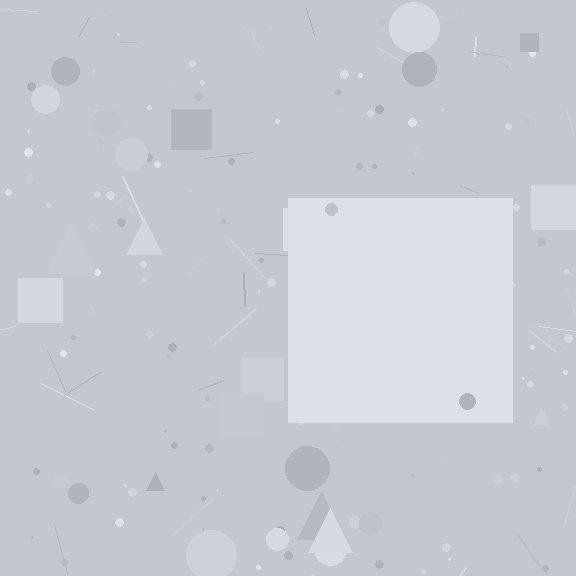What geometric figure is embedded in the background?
A square is embedded in the background.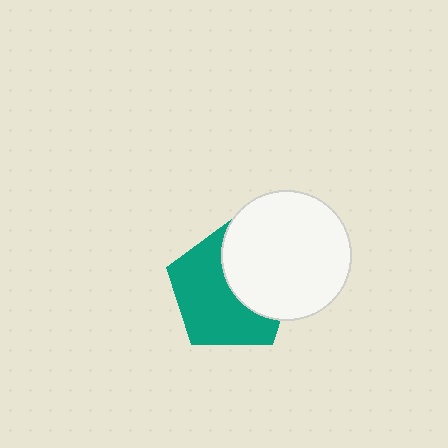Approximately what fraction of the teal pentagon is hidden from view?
Roughly 41% of the teal pentagon is hidden behind the white circle.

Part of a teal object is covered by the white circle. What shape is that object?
It is a pentagon.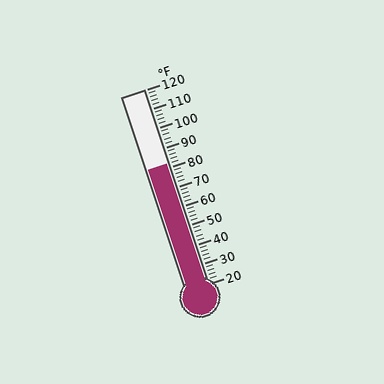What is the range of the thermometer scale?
The thermometer scale ranges from 20°F to 120°F.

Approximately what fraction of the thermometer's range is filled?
The thermometer is filled to approximately 60% of its range.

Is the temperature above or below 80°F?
The temperature is above 80°F.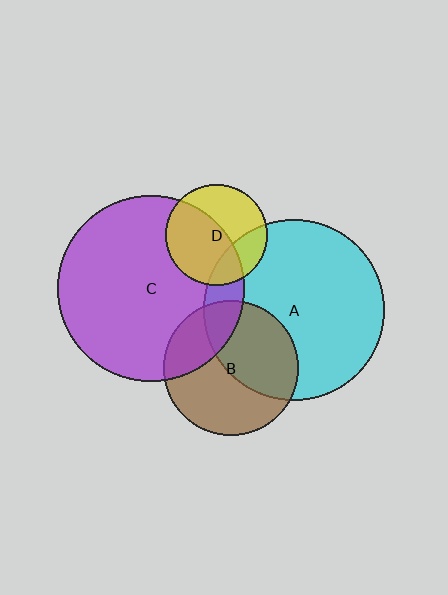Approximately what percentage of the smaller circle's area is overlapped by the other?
Approximately 25%.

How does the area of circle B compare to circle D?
Approximately 1.8 times.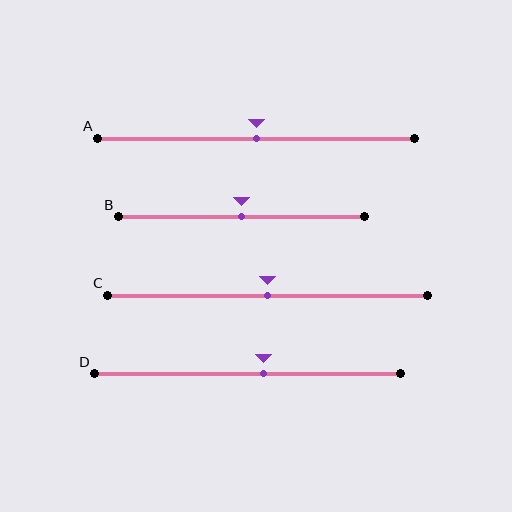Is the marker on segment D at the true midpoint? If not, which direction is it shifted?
No, the marker on segment D is shifted to the right by about 5% of the segment length.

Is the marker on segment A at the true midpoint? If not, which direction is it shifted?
Yes, the marker on segment A is at the true midpoint.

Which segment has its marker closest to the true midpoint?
Segment A has its marker closest to the true midpoint.